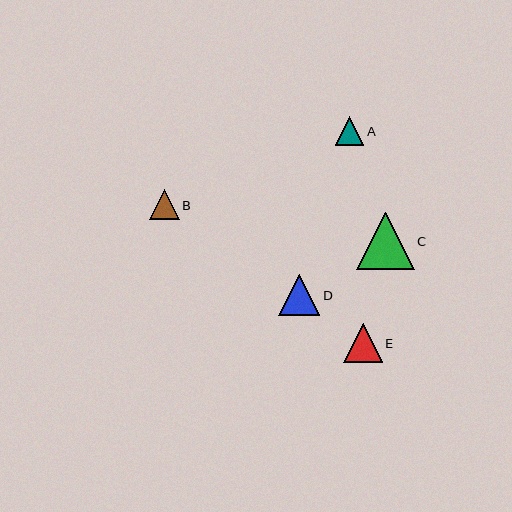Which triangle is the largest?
Triangle C is the largest with a size of approximately 58 pixels.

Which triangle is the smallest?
Triangle A is the smallest with a size of approximately 28 pixels.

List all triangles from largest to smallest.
From largest to smallest: C, D, E, B, A.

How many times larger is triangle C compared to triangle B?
Triangle C is approximately 1.9 times the size of triangle B.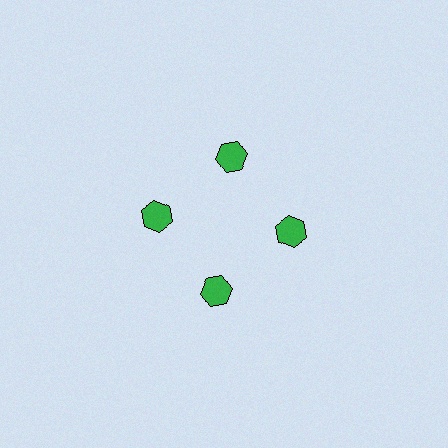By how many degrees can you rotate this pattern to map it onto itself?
The pattern maps onto itself every 90 degrees of rotation.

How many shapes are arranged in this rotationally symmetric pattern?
There are 4 shapes, arranged in 4 groups of 1.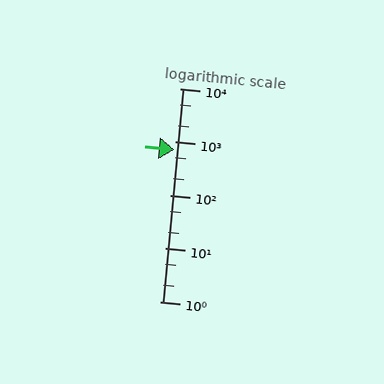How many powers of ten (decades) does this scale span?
The scale spans 4 decades, from 1 to 10000.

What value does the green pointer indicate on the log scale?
The pointer indicates approximately 720.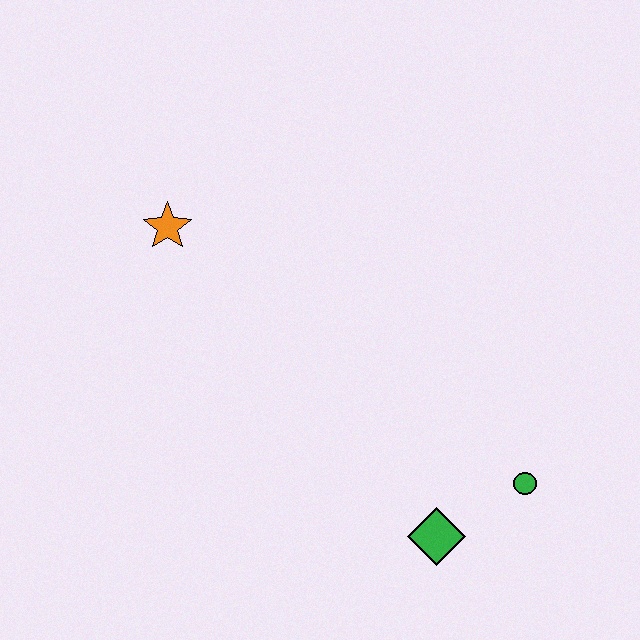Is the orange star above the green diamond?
Yes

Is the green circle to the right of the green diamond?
Yes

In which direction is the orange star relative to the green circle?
The orange star is to the left of the green circle.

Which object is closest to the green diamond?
The green circle is closest to the green diamond.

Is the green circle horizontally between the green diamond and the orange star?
No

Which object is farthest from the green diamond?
The orange star is farthest from the green diamond.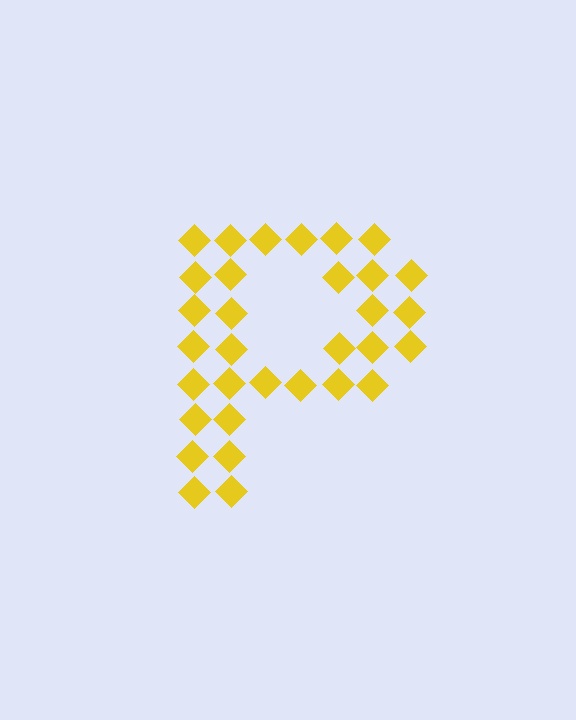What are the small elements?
The small elements are diamonds.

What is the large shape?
The large shape is the letter P.